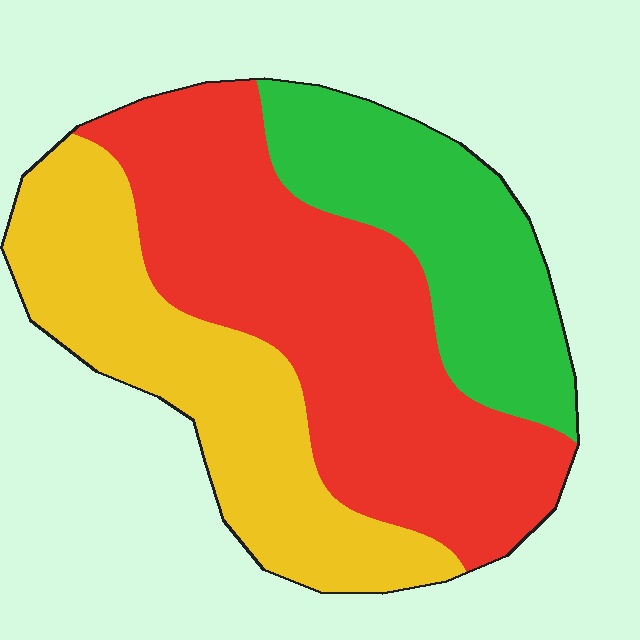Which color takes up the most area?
Red, at roughly 45%.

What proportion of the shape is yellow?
Yellow takes up between a sixth and a third of the shape.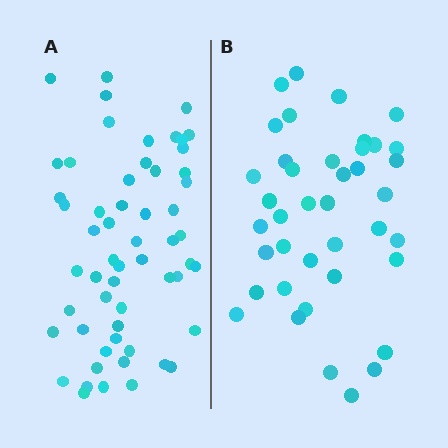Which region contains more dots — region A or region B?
Region A (the left region) has more dots.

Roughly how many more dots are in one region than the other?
Region A has approximately 15 more dots than region B.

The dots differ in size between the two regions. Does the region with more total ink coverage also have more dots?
No. Region B has more total ink coverage because its dots are larger, but region A actually contains more individual dots. Total area can be misleading — the number of items is what matters here.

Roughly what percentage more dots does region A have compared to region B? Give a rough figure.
About 40% more.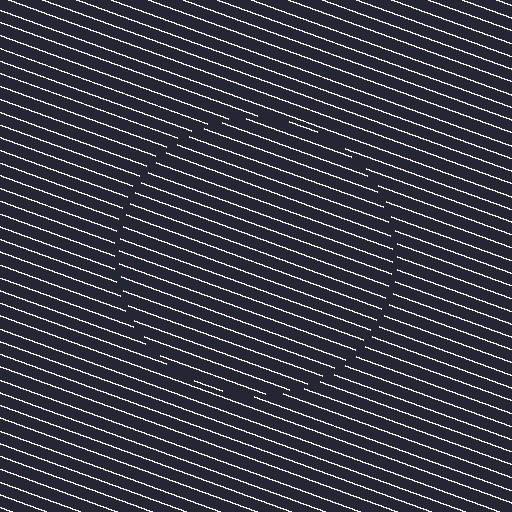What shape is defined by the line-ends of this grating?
An illusory circle. The interior of the shape contains the same grating, shifted by half a period — the contour is defined by the phase discontinuity where line-ends from the inner and outer gratings abut.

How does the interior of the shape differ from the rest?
The interior of the shape contains the same grating, shifted by half a period — the contour is defined by the phase discontinuity where line-ends from the inner and outer gratings abut.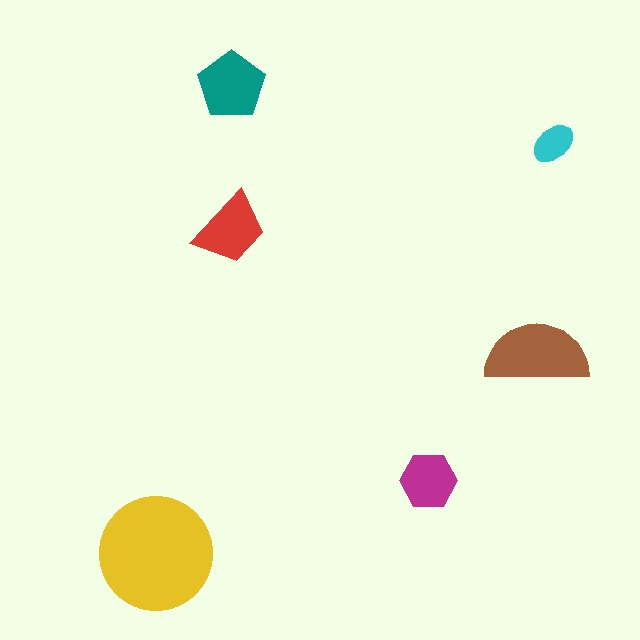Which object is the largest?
The yellow circle.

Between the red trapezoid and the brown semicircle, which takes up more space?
The brown semicircle.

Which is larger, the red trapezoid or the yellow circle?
The yellow circle.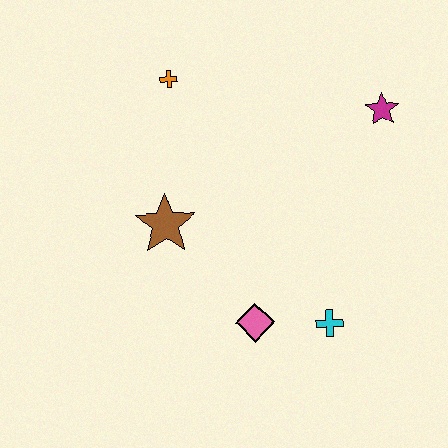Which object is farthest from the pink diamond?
The orange cross is farthest from the pink diamond.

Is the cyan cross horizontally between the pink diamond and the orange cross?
No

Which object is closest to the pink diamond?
The cyan cross is closest to the pink diamond.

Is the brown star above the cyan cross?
Yes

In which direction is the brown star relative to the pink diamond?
The brown star is above the pink diamond.